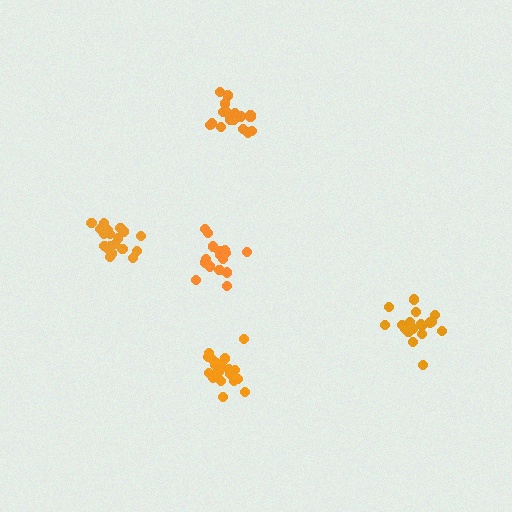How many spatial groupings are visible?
There are 5 spatial groupings.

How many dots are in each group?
Group 1: 19 dots, Group 2: 20 dots, Group 3: 19 dots, Group 4: 20 dots, Group 5: 20 dots (98 total).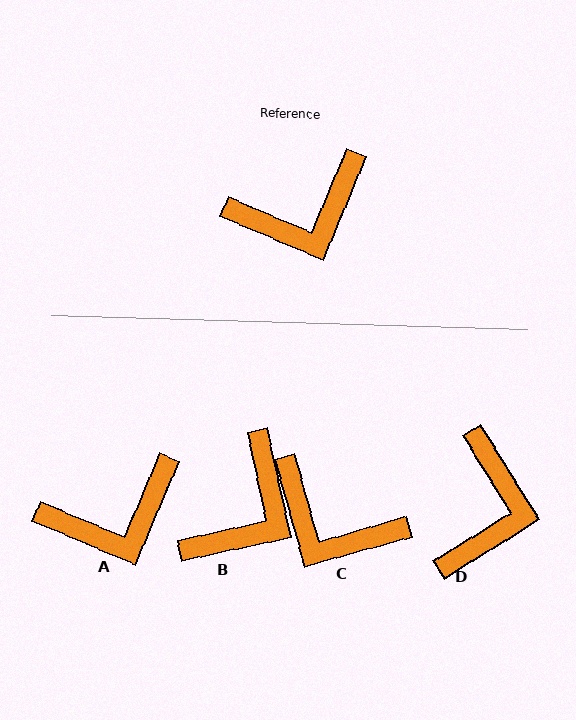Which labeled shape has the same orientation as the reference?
A.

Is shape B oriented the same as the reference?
No, it is off by about 35 degrees.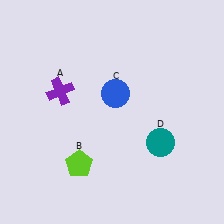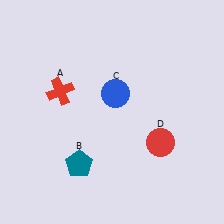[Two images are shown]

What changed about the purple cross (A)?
In Image 1, A is purple. In Image 2, it changed to red.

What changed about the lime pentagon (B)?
In Image 1, B is lime. In Image 2, it changed to teal.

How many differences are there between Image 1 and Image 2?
There are 3 differences between the two images.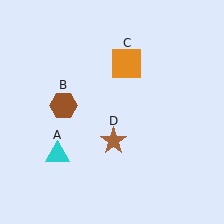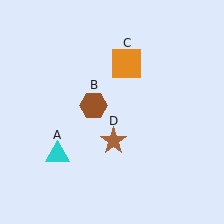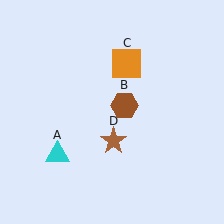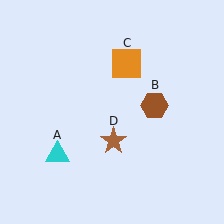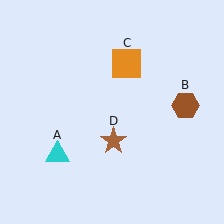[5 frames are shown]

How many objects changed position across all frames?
1 object changed position: brown hexagon (object B).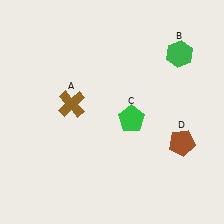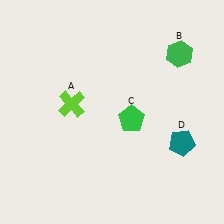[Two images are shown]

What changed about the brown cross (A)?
In Image 1, A is brown. In Image 2, it changed to lime.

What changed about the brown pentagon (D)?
In Image 1, D is brown. In Image 2, it changed to teal.